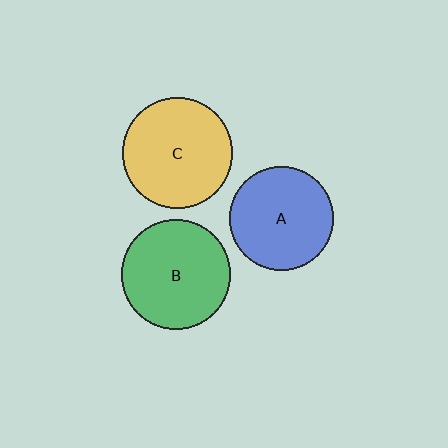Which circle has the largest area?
Circle C (yellow).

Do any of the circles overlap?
No, none of the circles overlap.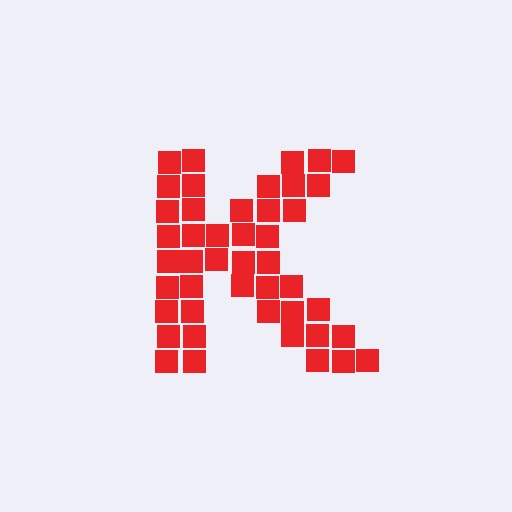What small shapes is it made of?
It is made of small squares.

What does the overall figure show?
The overall figure shows the letter K.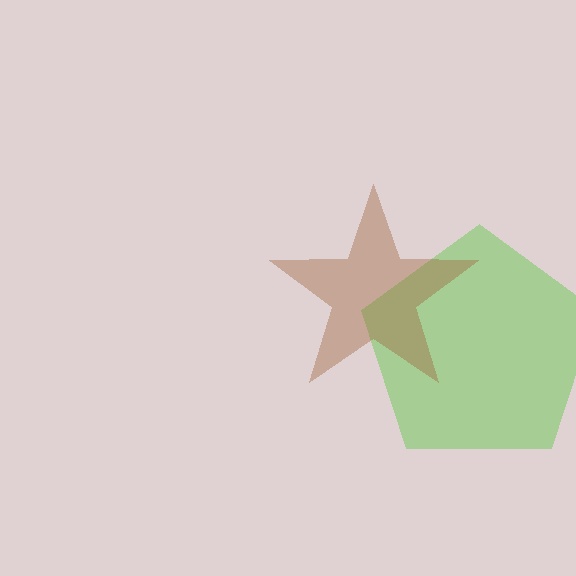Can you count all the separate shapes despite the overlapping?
Yes, there are 2 separate shapes.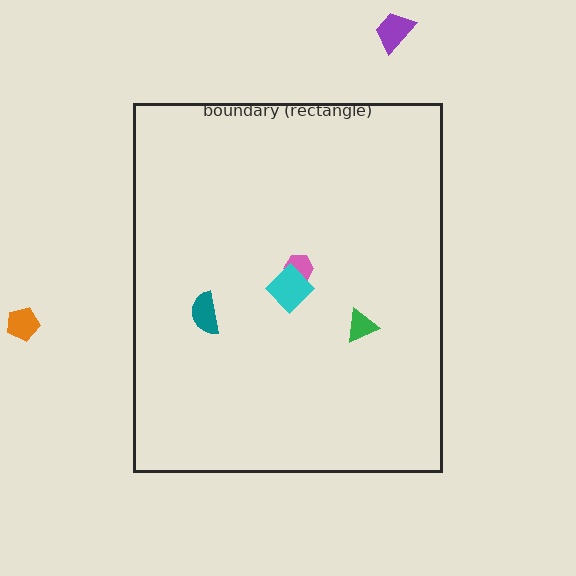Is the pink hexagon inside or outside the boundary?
Inside.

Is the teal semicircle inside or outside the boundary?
Inside.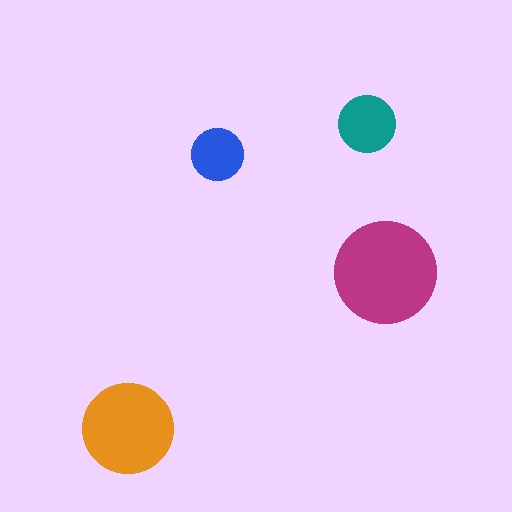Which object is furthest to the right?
The magenta circle is rightmost.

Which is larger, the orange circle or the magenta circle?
The magenta one.